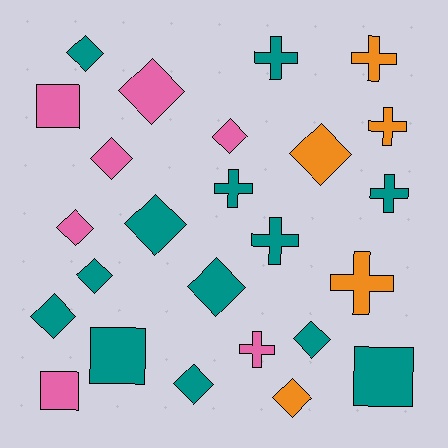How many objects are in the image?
There are 25 objects.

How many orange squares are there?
There are no orange squares.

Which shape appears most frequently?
Diamond, with 13 objects.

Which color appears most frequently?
Teal, with 13 objects.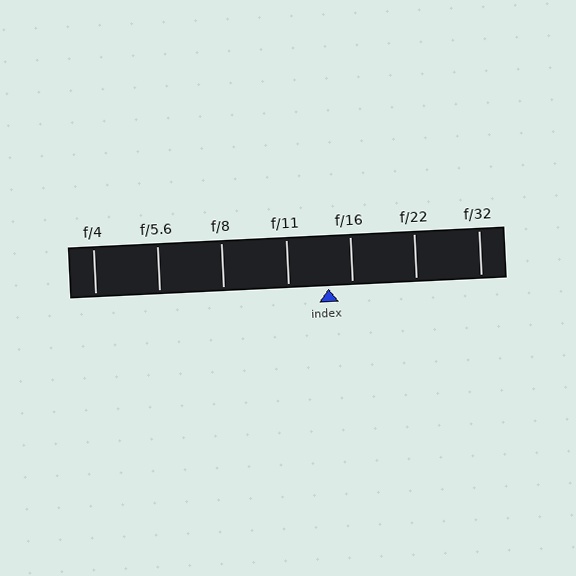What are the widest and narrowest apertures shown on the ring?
The widest aperture shown is f/4 and the narrowest is f/32.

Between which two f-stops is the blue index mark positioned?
The index mark is between f/11 and f/16.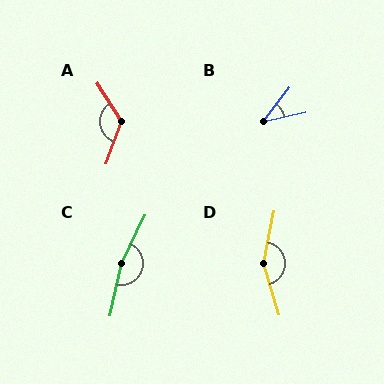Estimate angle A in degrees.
Approximately 127 degrees.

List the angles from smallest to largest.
B (40°), A (127°), D (153°), C (167°).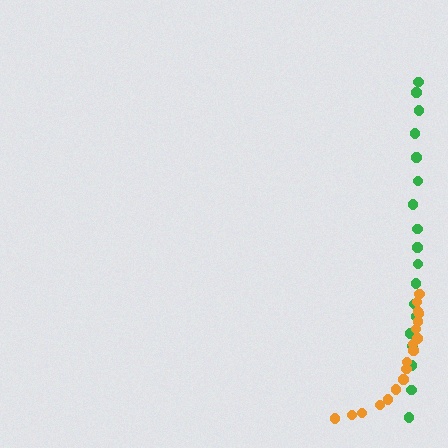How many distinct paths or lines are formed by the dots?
There are 2 distinct paths.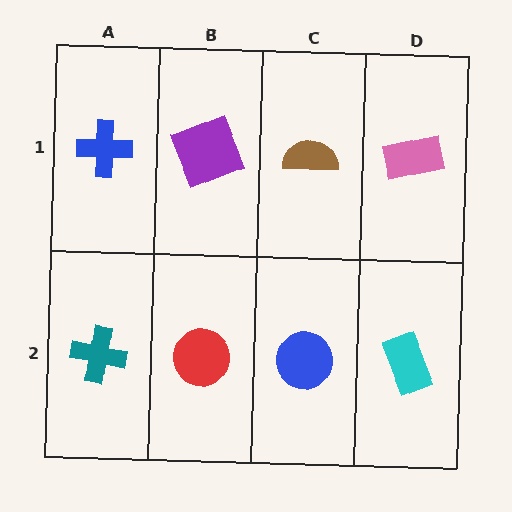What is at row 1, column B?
A purple square.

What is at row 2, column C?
A blue circle.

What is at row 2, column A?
A teal cross.